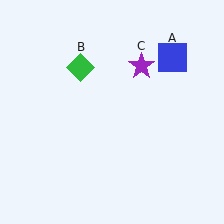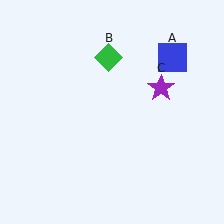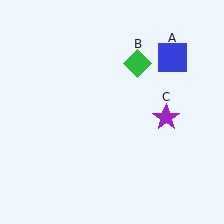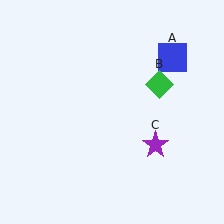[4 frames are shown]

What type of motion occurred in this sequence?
The green diamond (object B), purple star (object C) rotated clockwise around the center of the scene.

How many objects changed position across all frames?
2 objects changed position: green diamond (object B), purple star (object C).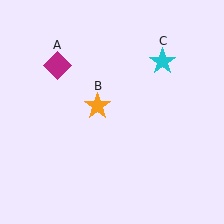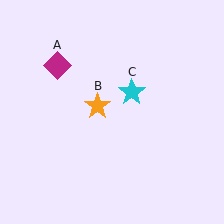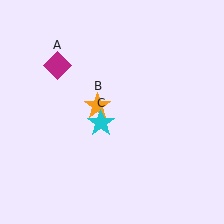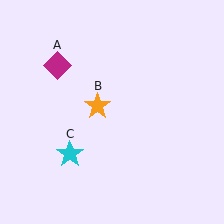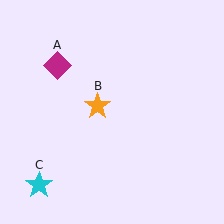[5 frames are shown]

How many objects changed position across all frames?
1 object changed position: cyan star (object C).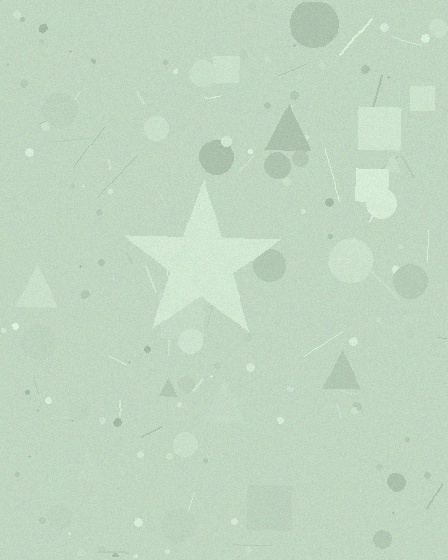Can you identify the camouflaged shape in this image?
The camouflaged shape is a star.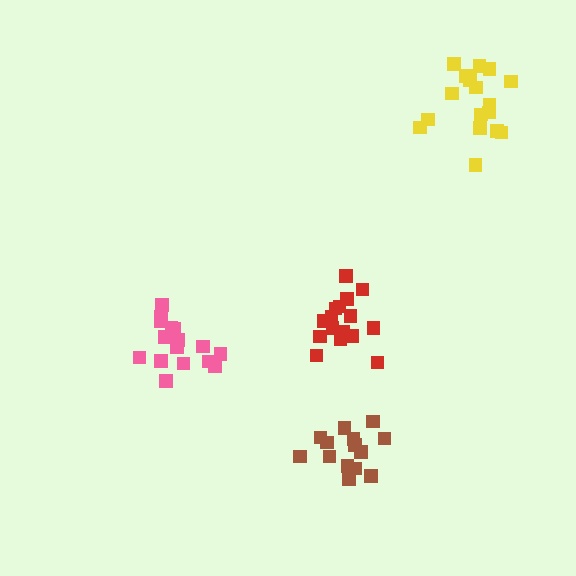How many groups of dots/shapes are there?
There are 4 groups.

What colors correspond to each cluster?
The clusters are colored: brown, red, yellow, pink.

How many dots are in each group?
Group 1: 14 dots, Group 2: 16 dots, Group 3: 17 dots, Group 4: 17 dots (64 total).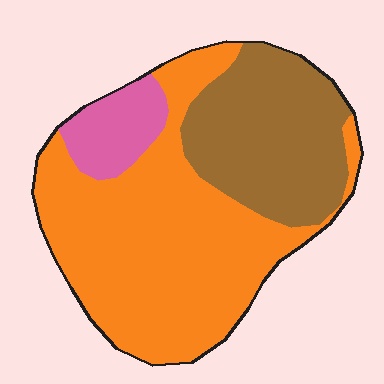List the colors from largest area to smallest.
From largest to smallest: orange, brown, pink.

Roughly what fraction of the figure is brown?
Brown takes up about one third (1/3) of the figure.